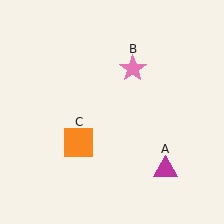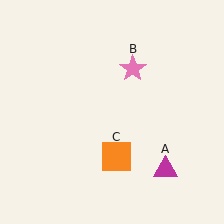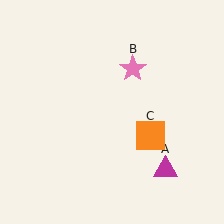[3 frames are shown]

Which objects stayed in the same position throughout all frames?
Magenta triangle (object A) and pink star (object B) remained stationary.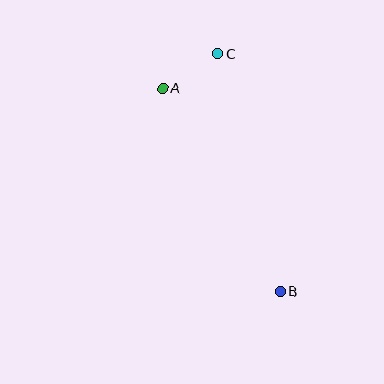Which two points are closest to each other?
Points A and C are closest to each other.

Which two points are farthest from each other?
Points B and C are farthest from each other.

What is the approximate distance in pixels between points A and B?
The distance between A and B is approximately 235 pixels.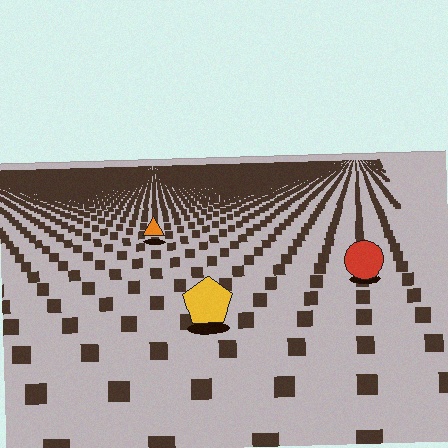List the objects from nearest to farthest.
From nearest to farthest: the yellow pentagon, the red circle, the orange triangle.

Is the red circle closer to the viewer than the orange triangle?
Yes. The red circle is closer — you can tell from the texture gradient: the ground texture is coarser near it.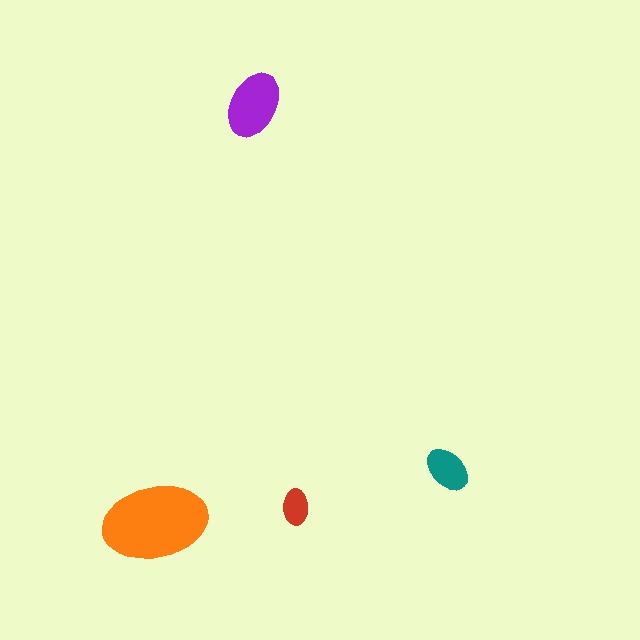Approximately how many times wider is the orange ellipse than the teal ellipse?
About 2 times wider.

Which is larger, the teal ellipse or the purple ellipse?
The purple one.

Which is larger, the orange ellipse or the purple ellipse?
The orange one.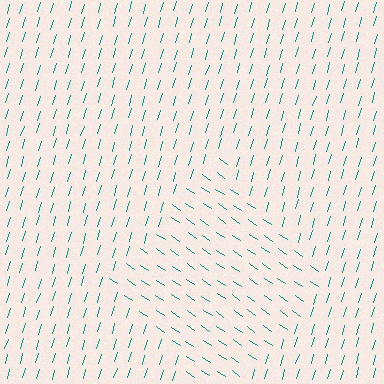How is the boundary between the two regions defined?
The boundary is defined purely by a change in line orientation (approximately 72 degrees difference). All lines are the same color and thickness.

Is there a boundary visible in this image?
Yes, there is a texture boundary formed by a change in line orientation.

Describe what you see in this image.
The image is filled with small teal line segments. A diamond region in the image has lines oriented differently from the surrounding lines, creating a visible texture boundary.